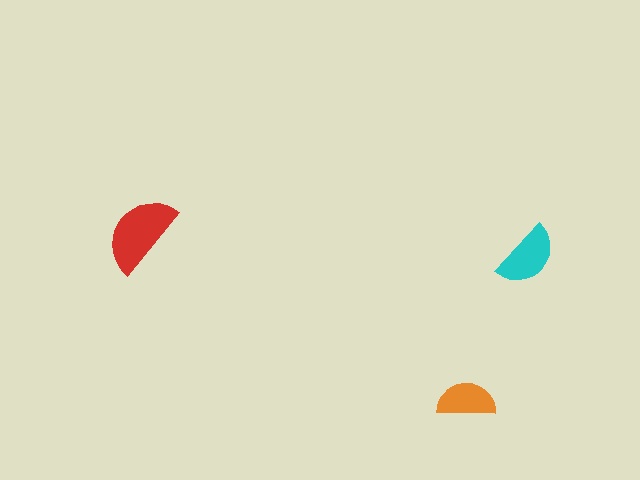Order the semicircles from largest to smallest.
the red one, the cyan one, the orange one.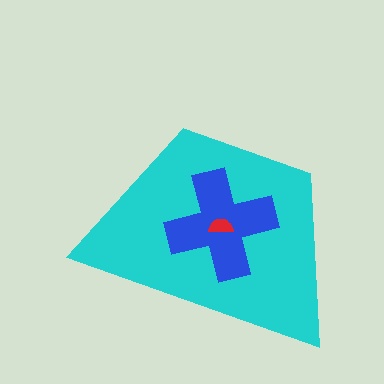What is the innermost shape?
The red semicircle.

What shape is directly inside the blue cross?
The red semicircle.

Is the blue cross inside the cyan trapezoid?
Yes.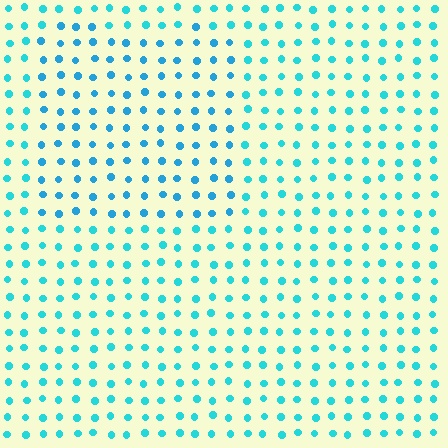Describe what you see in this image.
The image is filled with small cyan elements in a uniform arrangement. A rectangle-shaped region is visible where the elements are tinted to a slightly different hue, forming a subtle color boundary.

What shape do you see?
I see a rectangle.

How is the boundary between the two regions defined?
The boundary is defined purely by a slight shift in hue (about 18 degrees). Spacing, size, and orientation are identical on both sides.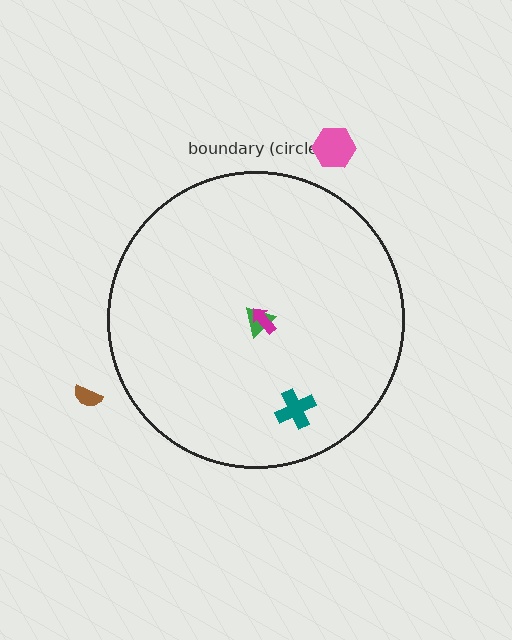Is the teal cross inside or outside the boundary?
Inside.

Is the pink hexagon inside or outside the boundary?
Outside.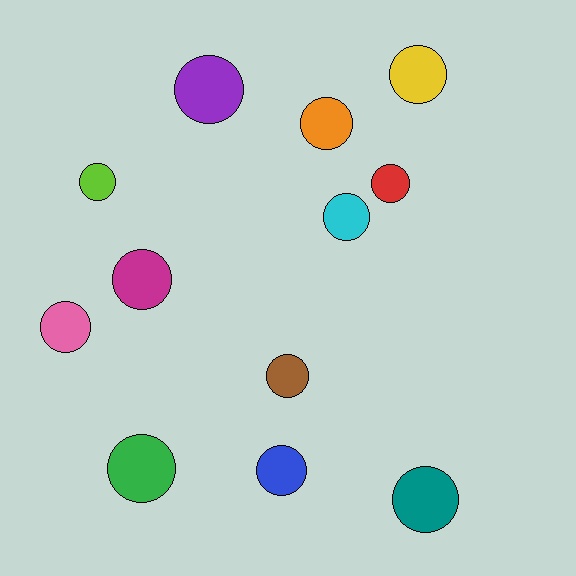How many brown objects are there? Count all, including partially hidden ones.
There is 1 brown object.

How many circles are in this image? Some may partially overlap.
There are 12 circles.